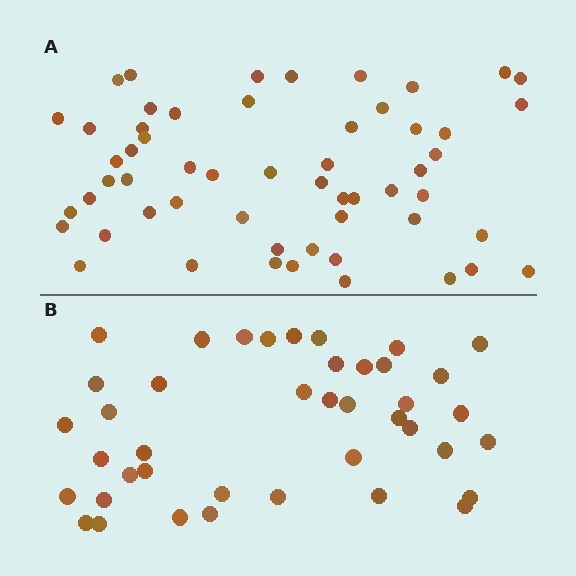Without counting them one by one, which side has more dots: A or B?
Region A (the top region) has more dots.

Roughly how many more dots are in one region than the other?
Region A has approximately 15 more dots than region B.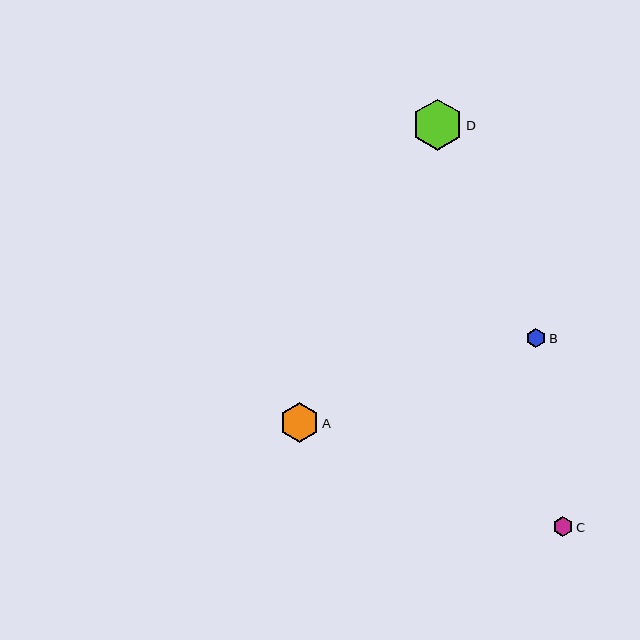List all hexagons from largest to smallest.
From largest to smallest: D, A, C, B.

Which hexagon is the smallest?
Hexagon B is the smallest with a size of approximately 20 pixels.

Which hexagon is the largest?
Hexagon D is the largest with a size of approximately 51 pixels.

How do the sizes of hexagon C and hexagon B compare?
Hexagon C and hexagon B are approximately the same size.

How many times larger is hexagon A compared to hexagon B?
Hexagon A is approximately 2.0 times the size of hexagon B.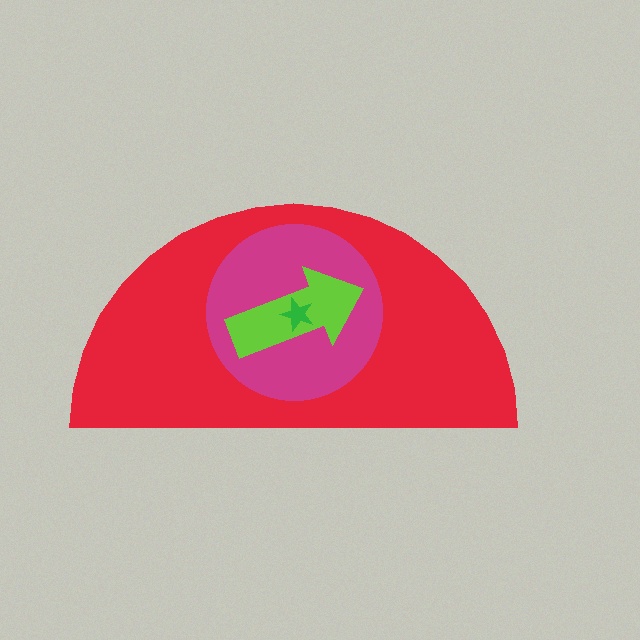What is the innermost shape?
The green star.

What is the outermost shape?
The red semicircle.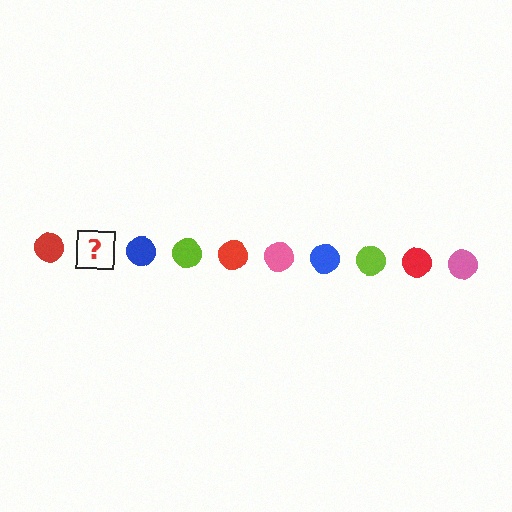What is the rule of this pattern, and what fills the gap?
The rule is that the pattern cycles through red, pink, blue, lime circles. The gap should be filled with a pink circle.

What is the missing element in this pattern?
The missing element is a pink circle.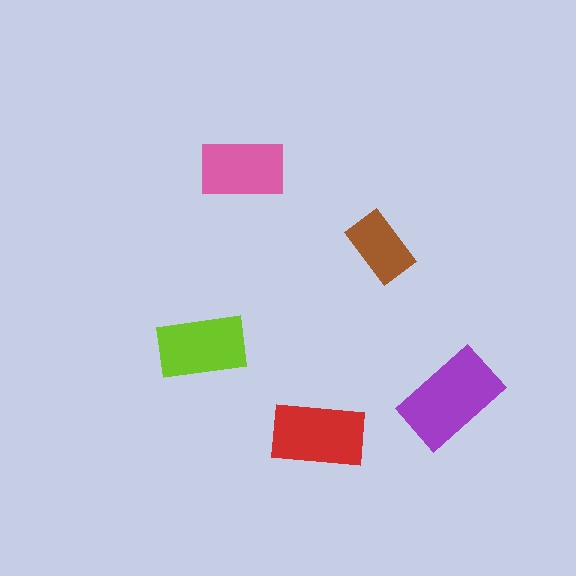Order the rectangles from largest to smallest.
the purple one, the red one, the lime one, the pink one, the brown one.